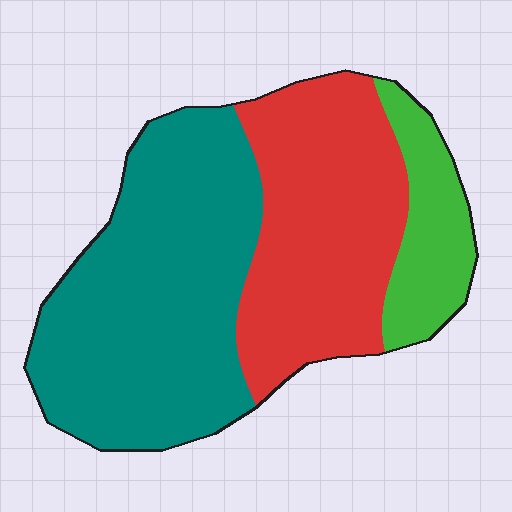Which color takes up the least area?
Green, at roughly 15%.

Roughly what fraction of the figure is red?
Red covers about 35% of the figure.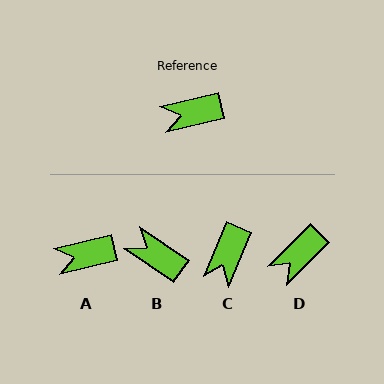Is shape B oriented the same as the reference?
No, it is off by about 48 degrees.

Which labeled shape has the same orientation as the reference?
A.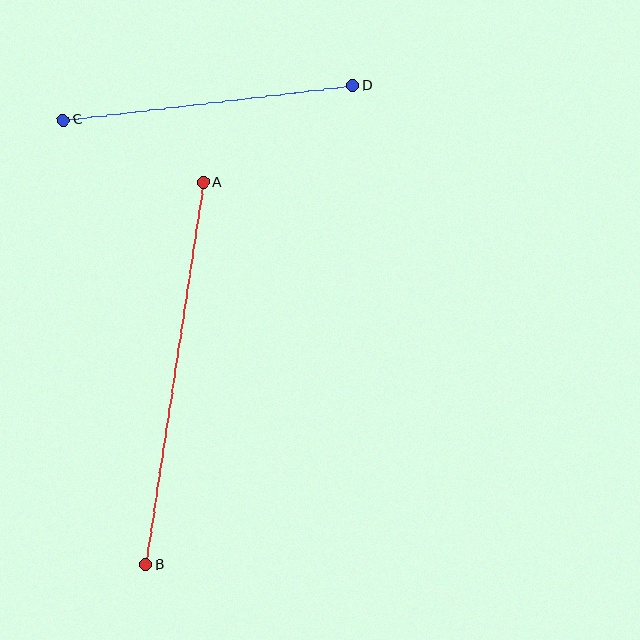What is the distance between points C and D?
The distance is approximately 292 pixels.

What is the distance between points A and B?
The distance is approximately 387 pixels.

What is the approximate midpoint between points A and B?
The midpoint is at approximately (174, 374) pixels.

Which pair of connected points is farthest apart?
Points A and B are farthest apart.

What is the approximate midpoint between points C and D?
The midpoint is at approximately (208, 103) pixels.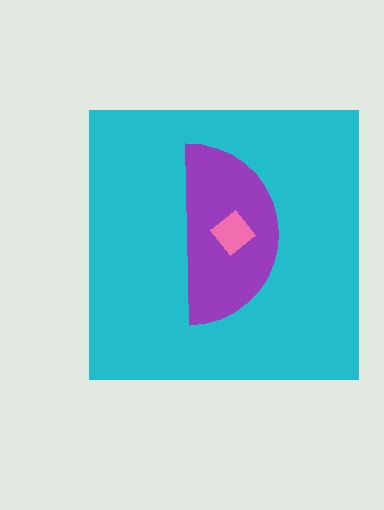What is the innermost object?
The pink diamond.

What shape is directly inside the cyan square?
The purple semicircle.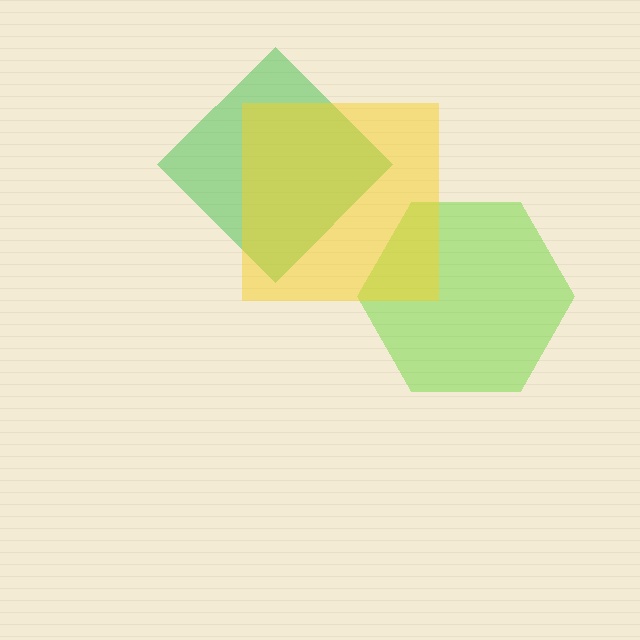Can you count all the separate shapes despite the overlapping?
Yes, there are 3 separate shapes.